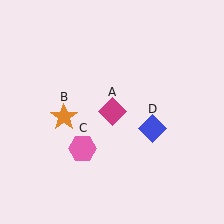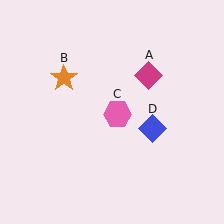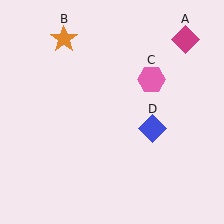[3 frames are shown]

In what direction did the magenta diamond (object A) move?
The magenta diamond (object A) moved up and to the right.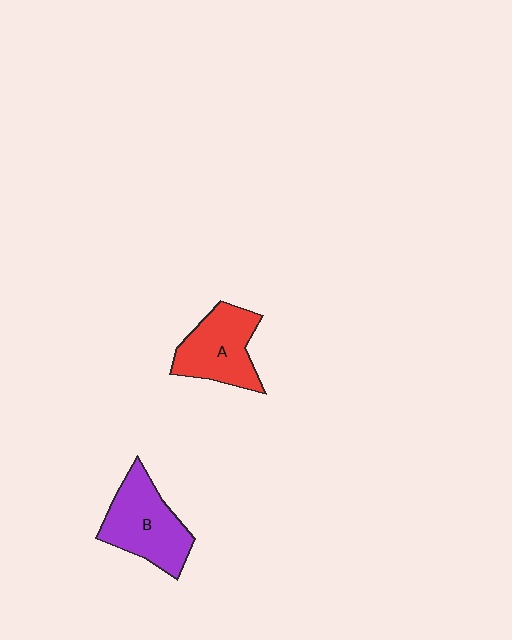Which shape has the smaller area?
Shape A (red).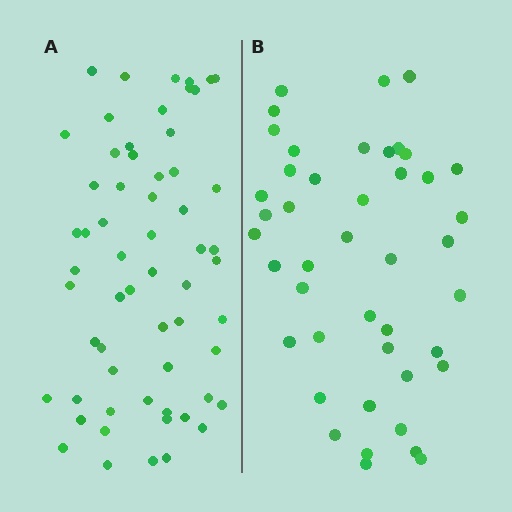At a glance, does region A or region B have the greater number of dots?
Region A (the left region) has more dots.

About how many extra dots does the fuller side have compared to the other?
Region A has approximately 15 more dots than region B.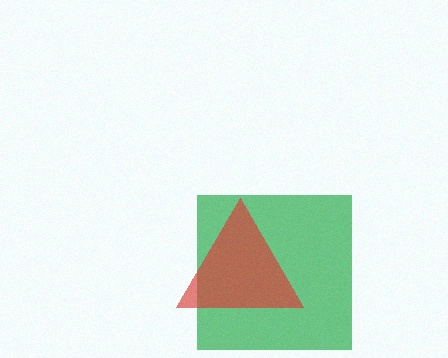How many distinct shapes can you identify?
There are 2 distinct shapes: a green square, a red triangle.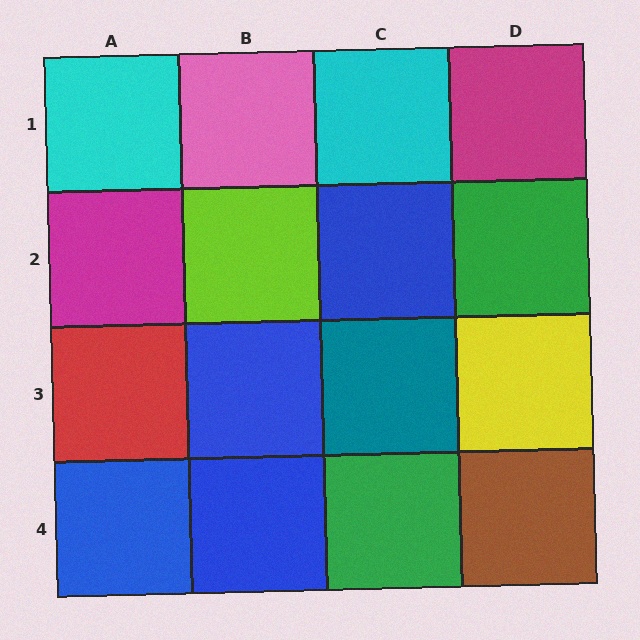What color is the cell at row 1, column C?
Cyan.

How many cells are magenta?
2 cells are magenta.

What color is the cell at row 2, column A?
Magenta.